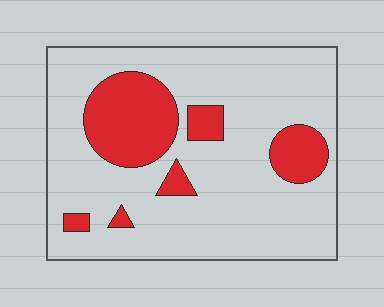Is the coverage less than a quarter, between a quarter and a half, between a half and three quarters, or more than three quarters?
Less than a quarter.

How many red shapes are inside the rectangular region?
6.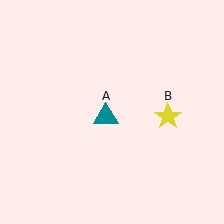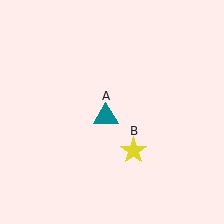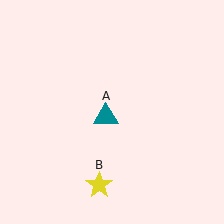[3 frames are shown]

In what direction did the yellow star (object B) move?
The yellow star (object B) moved down and to the left.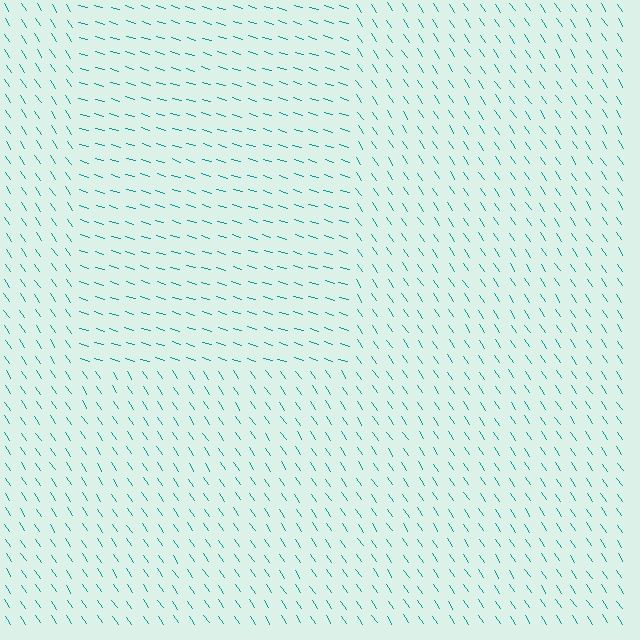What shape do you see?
I see a rectangle.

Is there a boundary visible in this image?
Yes, there is a texture boundary formed by a change in line orientation.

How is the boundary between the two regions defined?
The boundary is defined purely by a change in line orientation (approximately 39 degrees difference). All lines are the same color and thickness.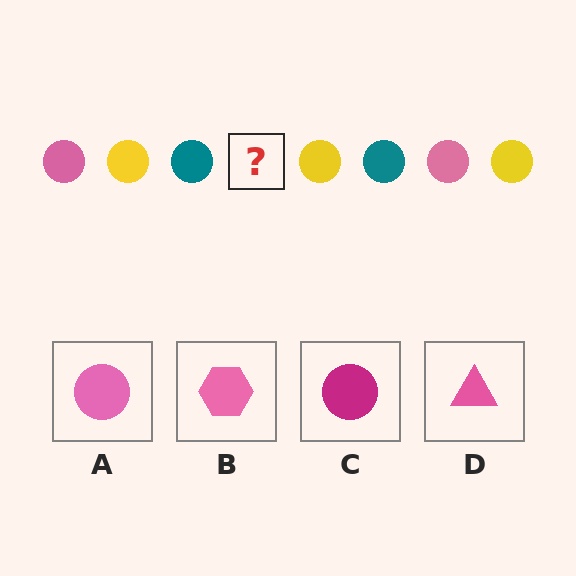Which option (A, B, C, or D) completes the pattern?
A.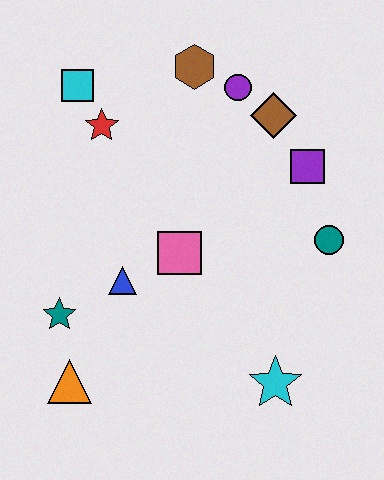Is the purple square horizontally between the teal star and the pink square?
No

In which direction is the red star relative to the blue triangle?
The red star is above the blue triangle.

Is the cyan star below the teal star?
Yes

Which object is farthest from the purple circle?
The orange triangle is farthest from the purple circle.